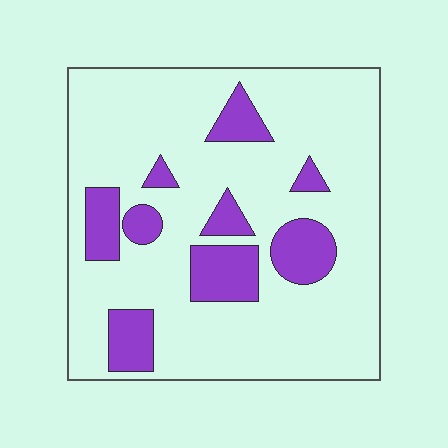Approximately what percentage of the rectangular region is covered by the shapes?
Approximately 20%.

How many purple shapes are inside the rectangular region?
9.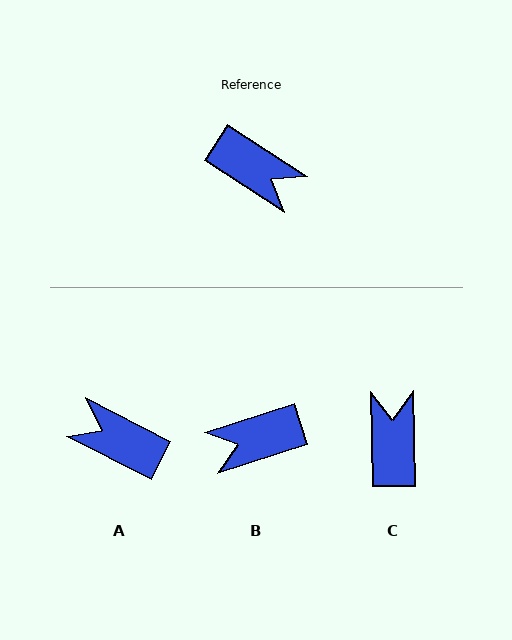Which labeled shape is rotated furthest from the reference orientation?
A, about 174 degrees away.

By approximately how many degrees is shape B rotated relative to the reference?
Approximately 129 degrees clockwise.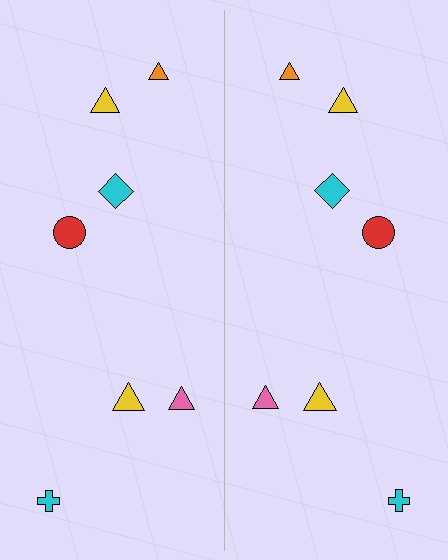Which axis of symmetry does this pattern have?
The pattern has a vertical axis of symmetry running through the center of the image.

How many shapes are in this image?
There are 14 shapes in this image.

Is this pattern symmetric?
Yes, this pattern has bilateral (reflection) symmetry.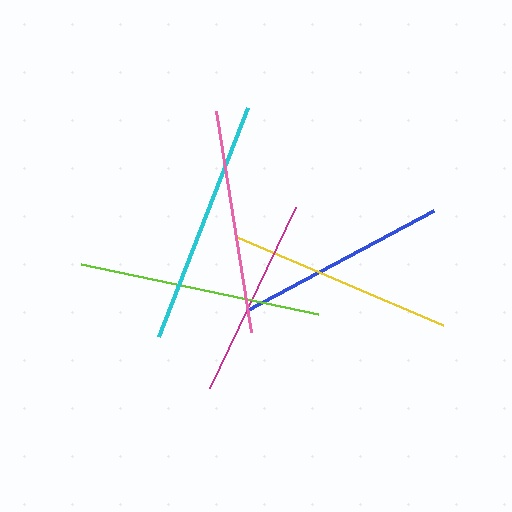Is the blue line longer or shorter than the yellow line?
The yellow line is longer than the blue line.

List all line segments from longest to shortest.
From longest to shortest: cyan, lime, pink, yellow, blue, magenta.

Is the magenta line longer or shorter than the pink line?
The pink line is longer than the magenta line.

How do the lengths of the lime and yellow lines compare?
The lime and yellow lines are approximately the same length.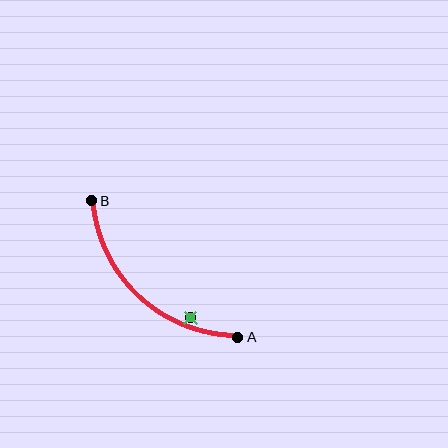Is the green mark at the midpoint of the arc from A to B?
No — the green mark does not lie on the arc at all. It sits slightly inside the curve.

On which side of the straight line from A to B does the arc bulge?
The arc bulges below and to the left of the straight line connecting A and B.